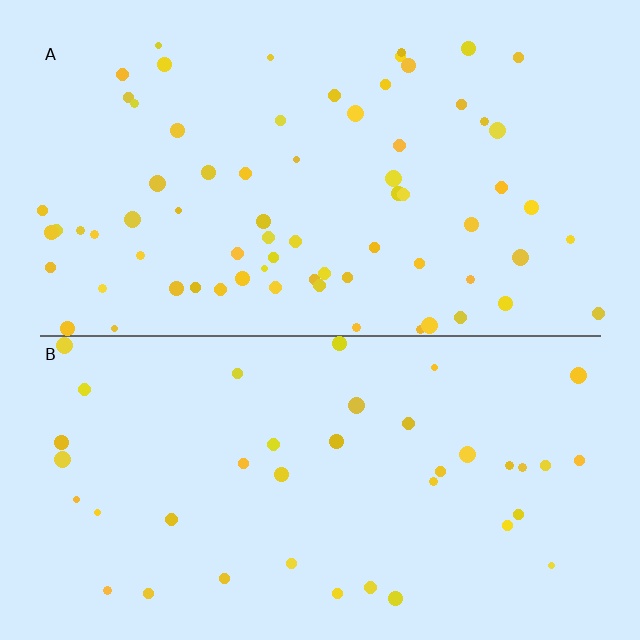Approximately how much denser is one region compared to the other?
Approximately 1.8× — region A over region B.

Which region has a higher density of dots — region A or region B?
A (the top).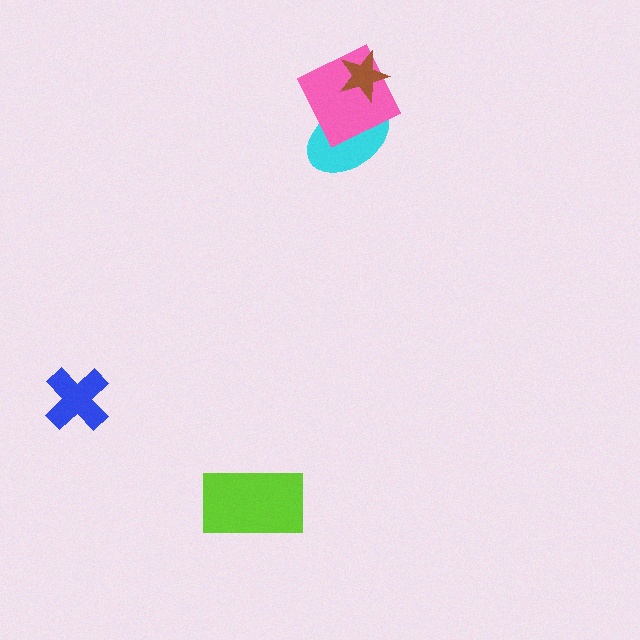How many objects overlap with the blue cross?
0 objects overlap with the blue cross.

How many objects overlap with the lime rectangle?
0 objects overlap with the lime rectangle.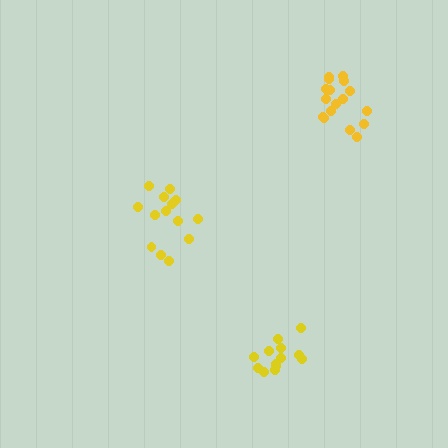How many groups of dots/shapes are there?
There are 3 groups.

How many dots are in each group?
Group 1: 14 dots, Group 2: 13 dots, Group 3: 17 dots (44 total).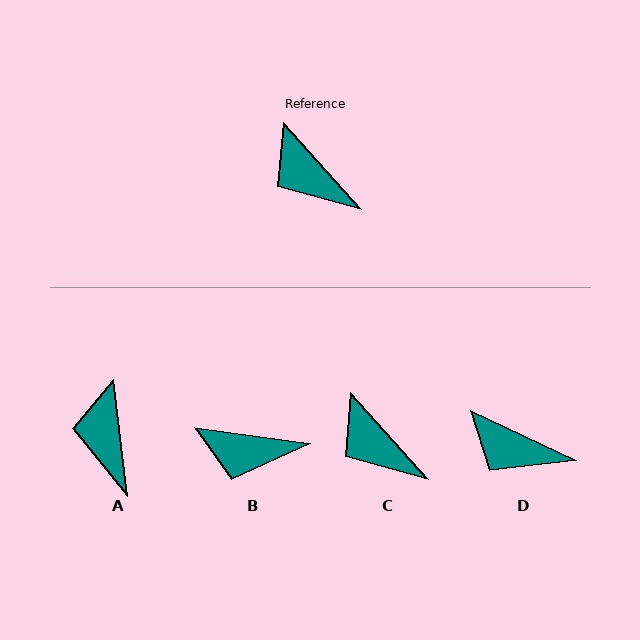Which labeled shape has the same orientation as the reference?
C.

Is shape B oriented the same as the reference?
No, it is off by about 40 degrees.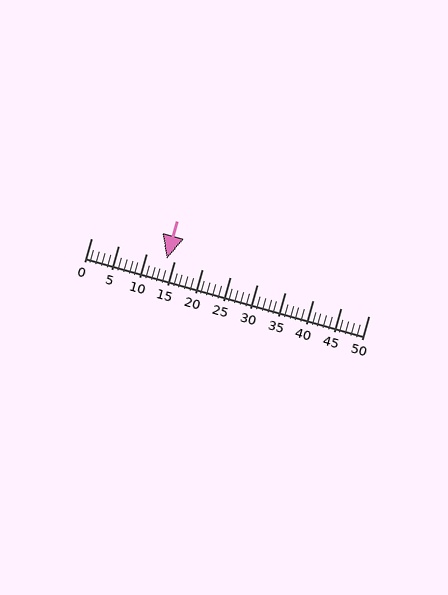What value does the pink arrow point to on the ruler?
The pink arrow points to approximately 14.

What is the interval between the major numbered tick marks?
The major tick marks are spaced 5 units apart.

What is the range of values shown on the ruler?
The ruler shows values from 0 to 50.